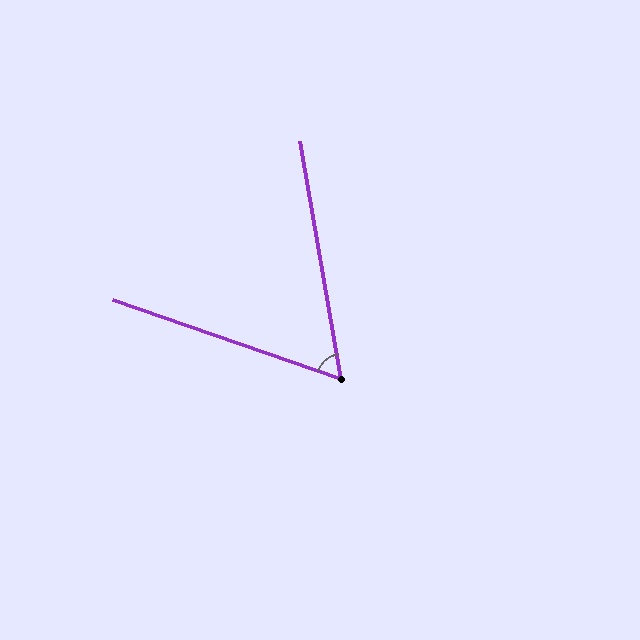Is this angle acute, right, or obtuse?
It is acute.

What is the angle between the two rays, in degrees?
Approximately 61 degrees.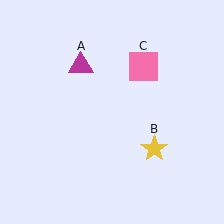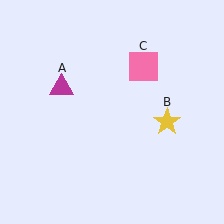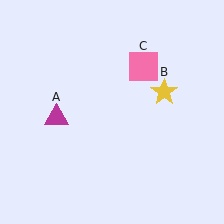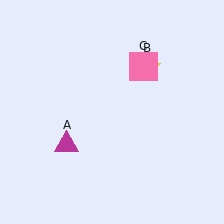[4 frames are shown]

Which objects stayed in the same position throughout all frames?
Pink square (object C) remained stationary.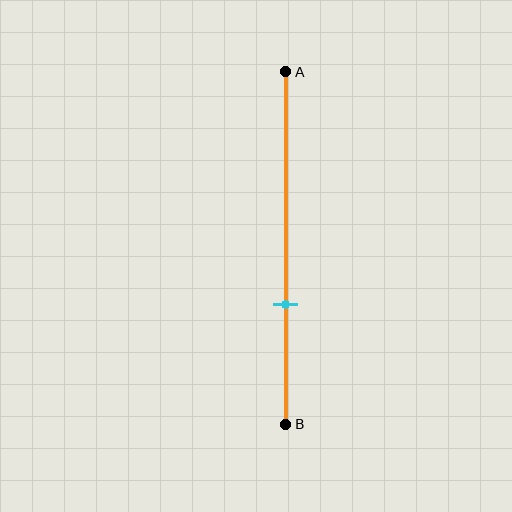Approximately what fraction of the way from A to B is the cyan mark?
The cyan mark is approximately 65% of the way from A to B.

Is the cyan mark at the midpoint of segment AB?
No, the mark is at about 65% from A, not at the 50% midpoint.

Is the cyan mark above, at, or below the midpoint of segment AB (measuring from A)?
The cyan mark is below the midpoint of segment AB.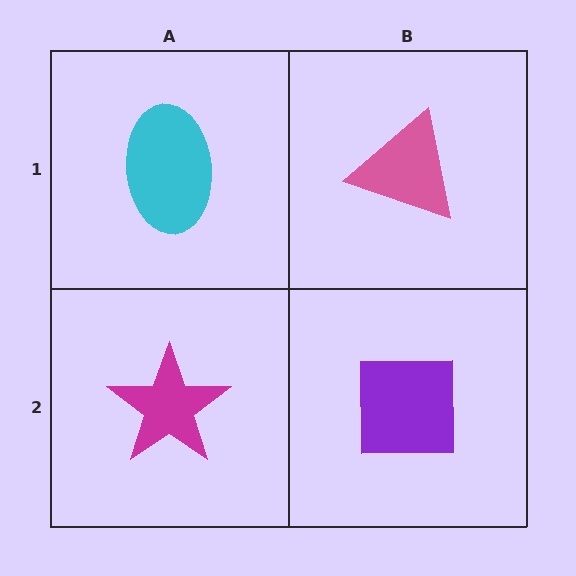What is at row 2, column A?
A magenta star.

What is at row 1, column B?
A pink triangle.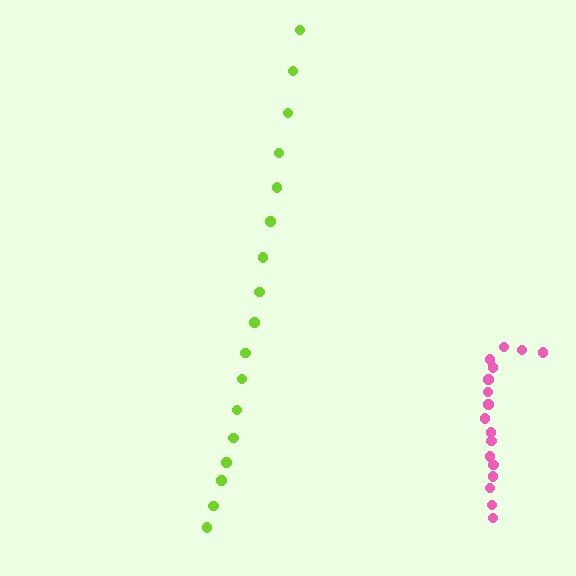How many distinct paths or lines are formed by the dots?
There are 2 distinct paths.